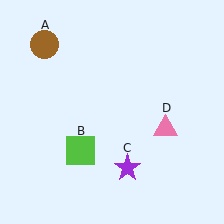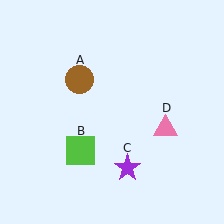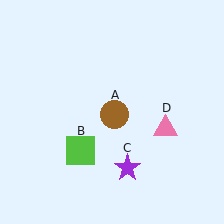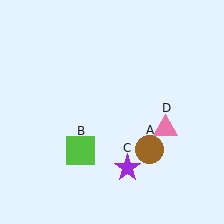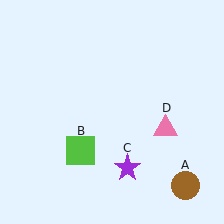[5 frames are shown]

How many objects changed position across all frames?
1 object changed position: brown circle (object A).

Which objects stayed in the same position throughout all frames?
Lime square (object B) and purple star (object C) and pink triangle (object D) remained stationary.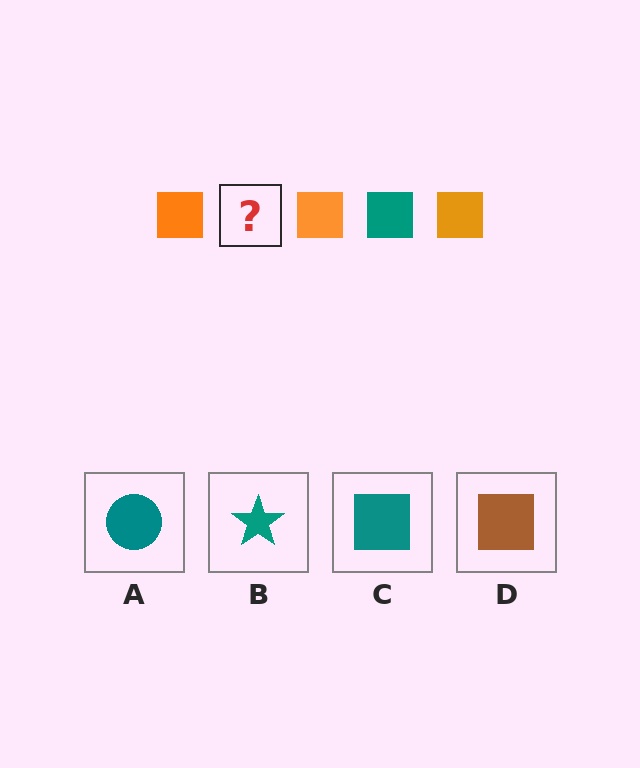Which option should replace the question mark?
Option C.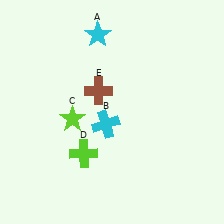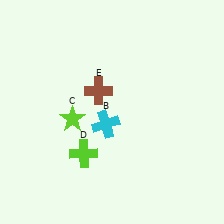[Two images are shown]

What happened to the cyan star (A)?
The cyan star (A) was removed in Image 2. It was in the top-left area of Image 1.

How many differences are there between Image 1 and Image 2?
There is 1 difference between the two images.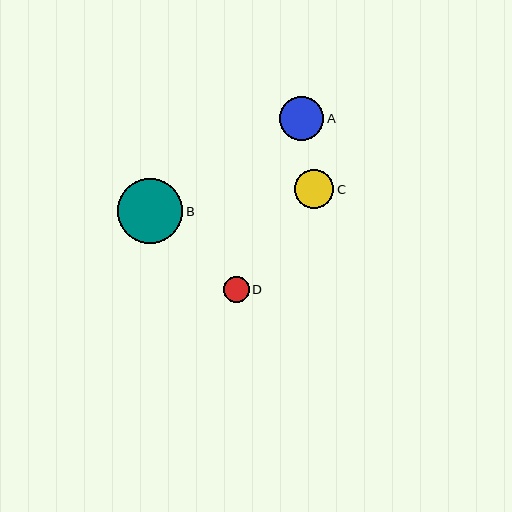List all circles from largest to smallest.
From largest to smallest: B, A, C, D.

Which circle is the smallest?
Circle D is the smallest with a size of approximately 26 pixels.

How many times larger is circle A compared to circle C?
Circle A is approximately 1.1 times the size of circle C.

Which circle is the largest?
Circle B is the largest with a size of approximately 65 pixels.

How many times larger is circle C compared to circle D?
Circle C is approximately 1.5 times the size of circle D.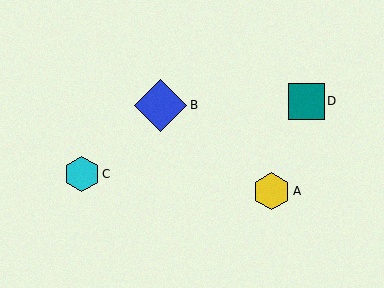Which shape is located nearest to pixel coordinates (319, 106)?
The teal square (labeled D) at (307, 102) is nearest to that location.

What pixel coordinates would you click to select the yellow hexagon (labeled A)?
Click at (272, 191) to select the yellow hexagon A.